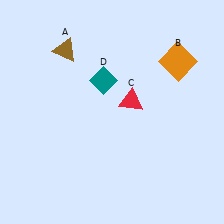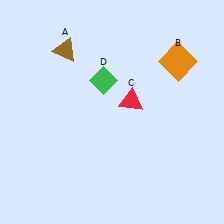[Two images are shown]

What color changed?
The diamond (D) changed from teal in Image 1 to green in Image 2.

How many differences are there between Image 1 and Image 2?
There is 1 difference between the two images.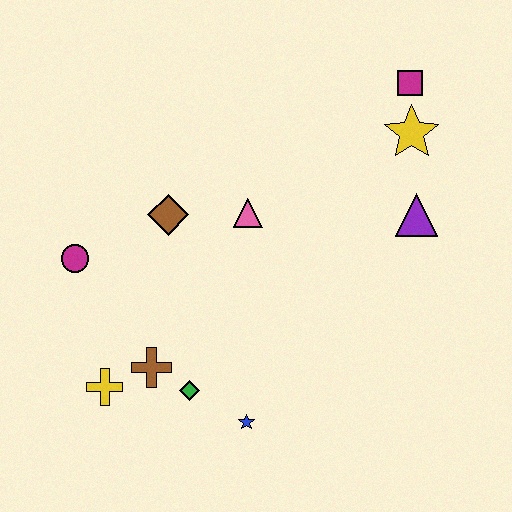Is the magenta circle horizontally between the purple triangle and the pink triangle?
No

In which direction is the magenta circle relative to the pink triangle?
The magenta circle is to the left of the pink triangle.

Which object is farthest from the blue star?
The magenta square is farthest from the blue star.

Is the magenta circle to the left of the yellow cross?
Yes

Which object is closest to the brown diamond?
The pink triangle is closest to the brown diamond.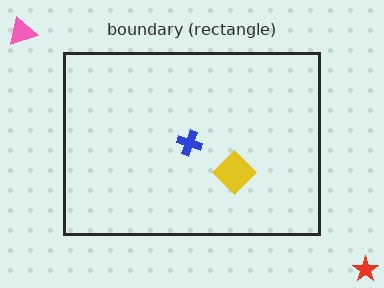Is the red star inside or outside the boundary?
Outside.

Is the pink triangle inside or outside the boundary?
Outside.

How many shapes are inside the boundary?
2 inside, 2 outside.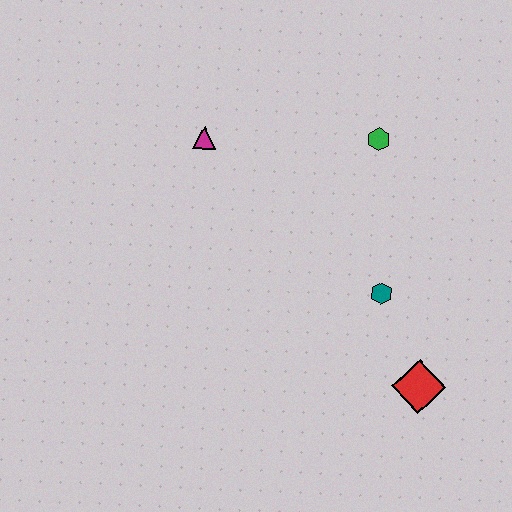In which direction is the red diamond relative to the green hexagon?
The red diamond is below the green hexagon.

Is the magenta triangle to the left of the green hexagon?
Yes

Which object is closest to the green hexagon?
The teal hexagon is closest to the green hexagon.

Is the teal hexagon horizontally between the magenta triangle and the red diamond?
Yes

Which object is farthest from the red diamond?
The magenta triangle is farthest from the red diamond.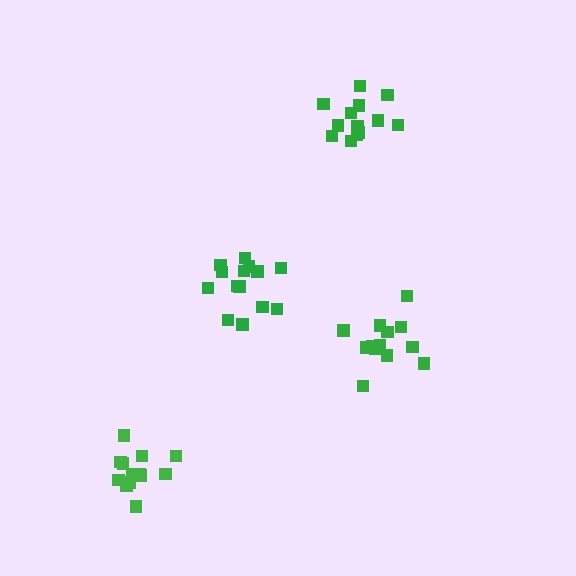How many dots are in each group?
Group 1: 14 dots, Group 2: 13 dots, Group 3: 13 dots, Group 4: 13 dots (53 total).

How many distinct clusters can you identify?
There are 4 distinct clusters.